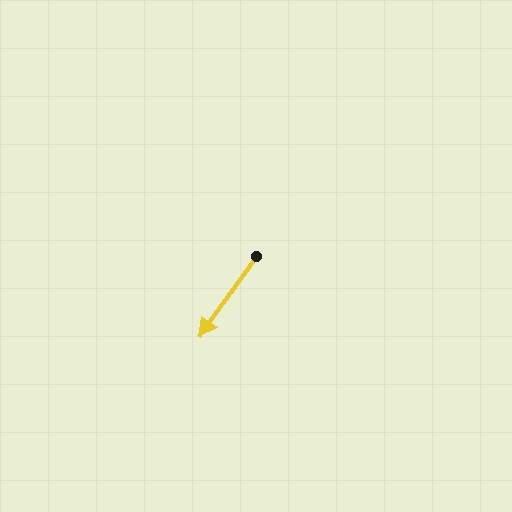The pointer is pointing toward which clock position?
Roughly 7 o'clock.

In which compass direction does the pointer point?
Southwest.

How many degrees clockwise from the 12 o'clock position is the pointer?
Approximately 215 degrees.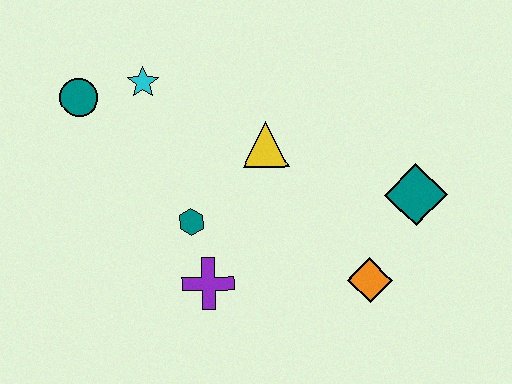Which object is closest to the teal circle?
The cyan star is closest to the teal circle.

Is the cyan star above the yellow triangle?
Yes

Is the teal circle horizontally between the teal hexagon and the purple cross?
No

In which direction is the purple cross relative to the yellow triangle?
The purple cross is below the yellow triangle.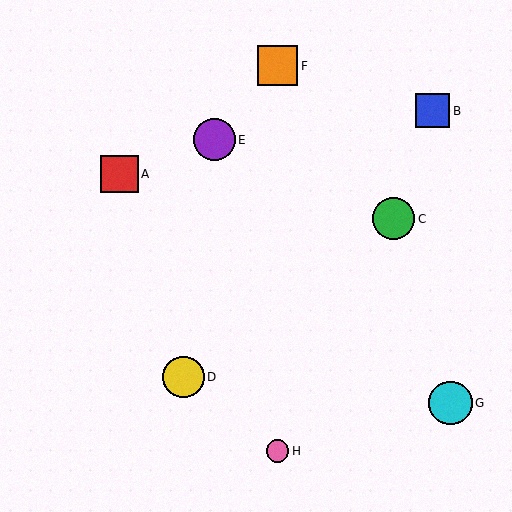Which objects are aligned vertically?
Objects F, H are aligned vertically.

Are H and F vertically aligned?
Yes, both are at x≈277.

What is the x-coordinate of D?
Object D is at x≈184.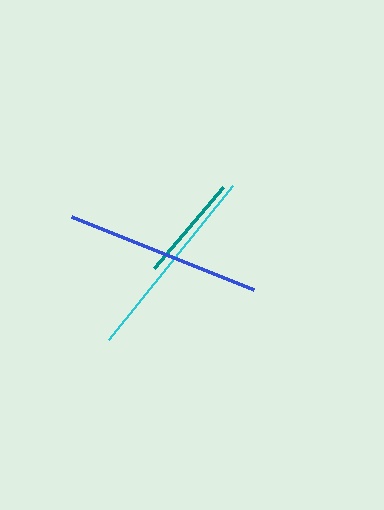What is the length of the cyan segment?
The cyan segment is approximately 198 pixels long.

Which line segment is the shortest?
The teal line is the shortest at approximately 106 pixels.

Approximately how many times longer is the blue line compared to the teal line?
The blue line is approximately 1.9 times the length of the teal line.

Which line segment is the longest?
The cyan line is the longest at approximately 198 pixels.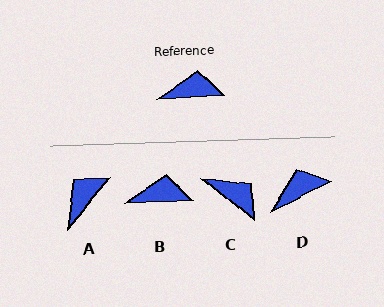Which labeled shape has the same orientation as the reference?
B.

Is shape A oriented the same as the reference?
No, it is off by about 49 degrees.